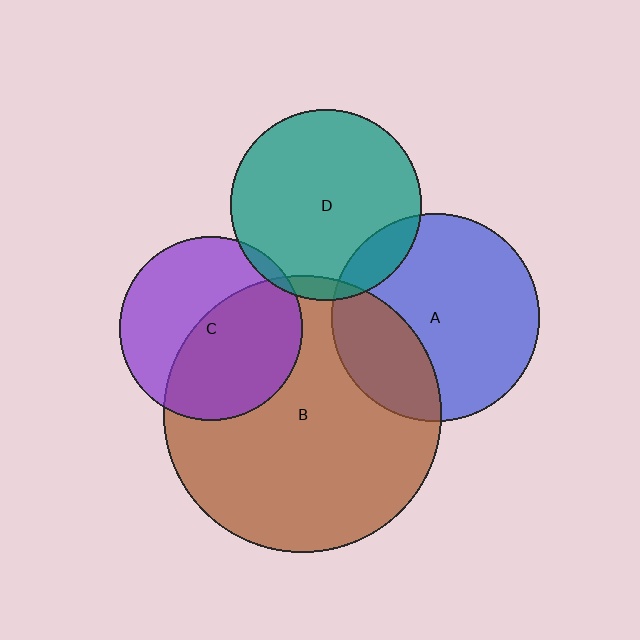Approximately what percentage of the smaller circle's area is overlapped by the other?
Approximately 50%.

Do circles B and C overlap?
Yes.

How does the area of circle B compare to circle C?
Approximately 2.3 times.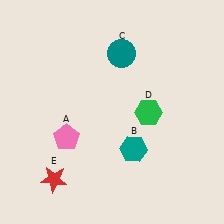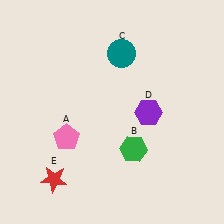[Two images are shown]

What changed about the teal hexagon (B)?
In Image 1, B is teal. In Image 2, it changed to green.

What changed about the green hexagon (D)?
In Image 1, D is green. In Image 2, it changed to purple.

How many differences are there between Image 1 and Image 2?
There are 2 differences between the two images.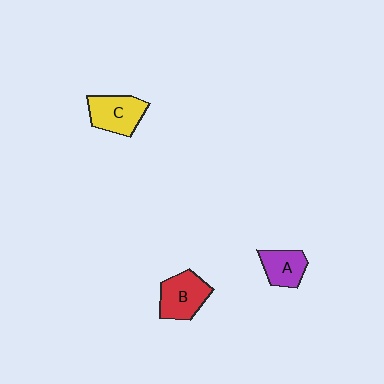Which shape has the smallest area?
Shape A (purple).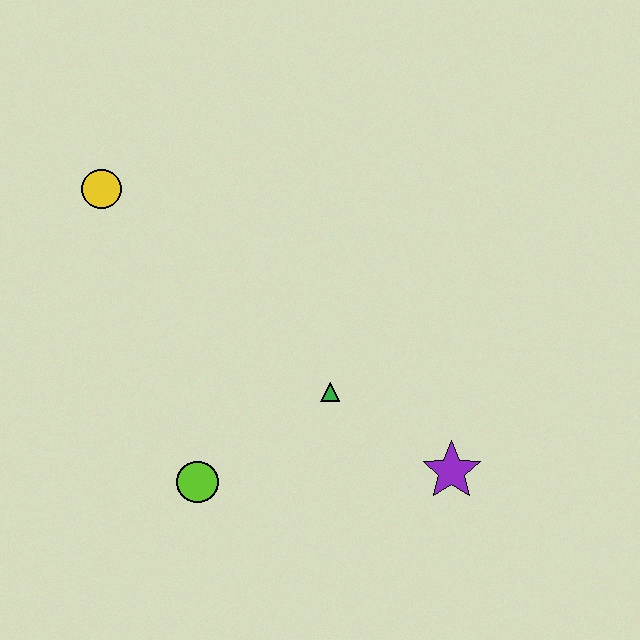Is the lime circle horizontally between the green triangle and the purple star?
No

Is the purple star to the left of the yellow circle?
No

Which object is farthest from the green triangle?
The yellow circle is farthest from the green triangle.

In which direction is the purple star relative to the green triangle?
The purple star is to the right of the green triangle.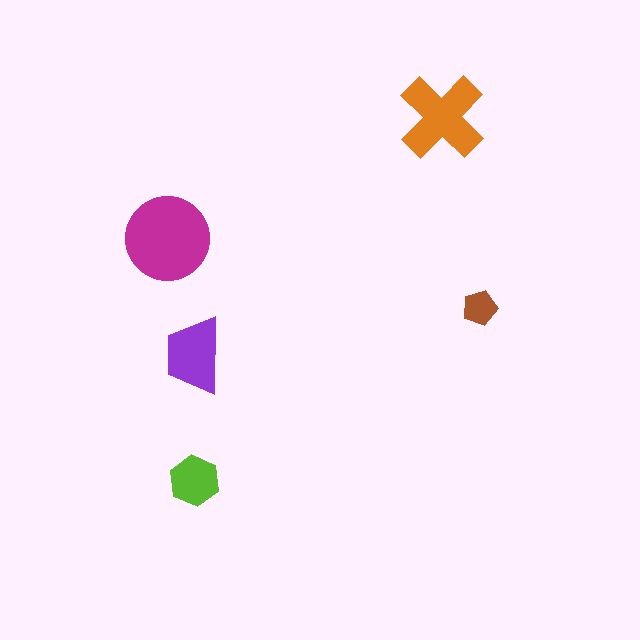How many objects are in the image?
There are 5 objects in the image.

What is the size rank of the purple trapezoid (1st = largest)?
3rd.